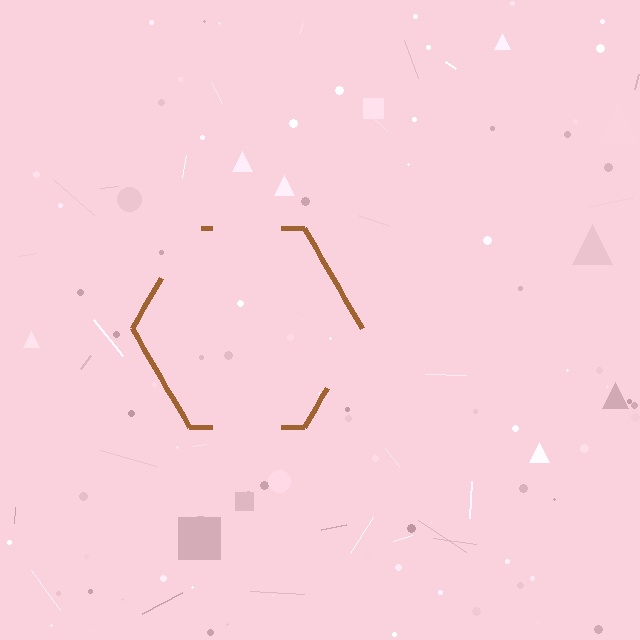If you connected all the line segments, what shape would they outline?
They would outline a hexagon.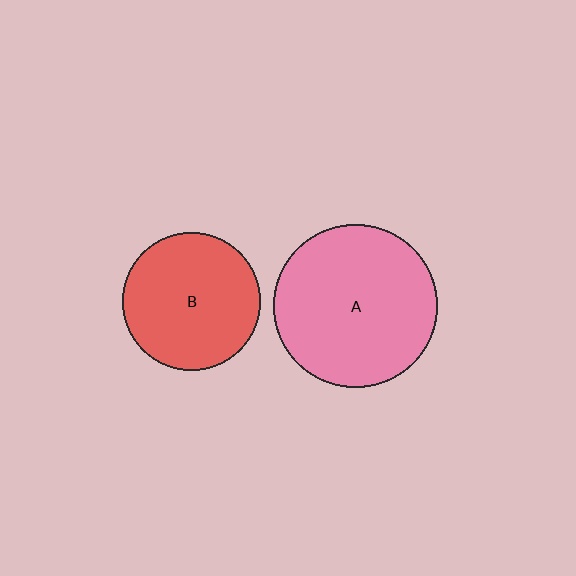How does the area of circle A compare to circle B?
Approximately 1.4 times.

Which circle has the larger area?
Circle A (pink).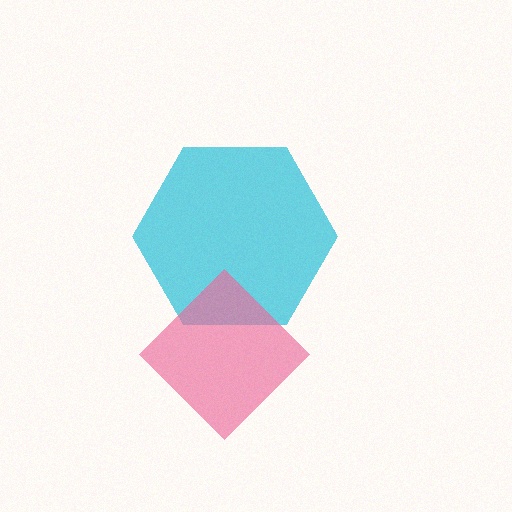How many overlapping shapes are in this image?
There are 2 overlapping shapes in the image.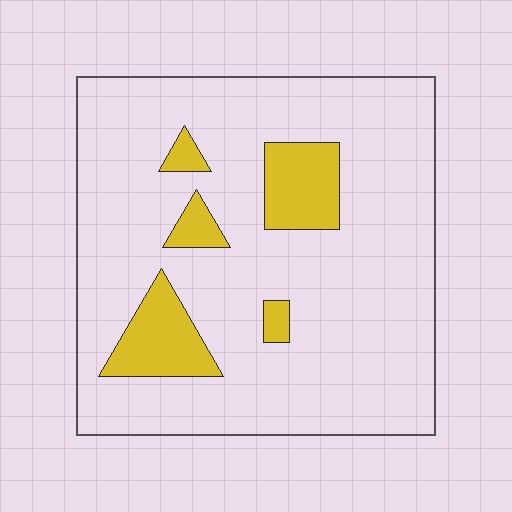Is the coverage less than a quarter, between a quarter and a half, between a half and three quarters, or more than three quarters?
Less than a quarter.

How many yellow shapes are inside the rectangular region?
5.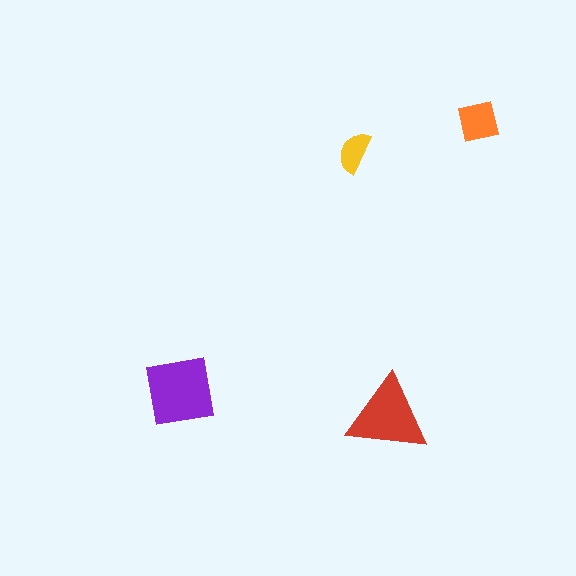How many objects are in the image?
There are 4 objects in the image.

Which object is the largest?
The purple square.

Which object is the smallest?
The yellow semicircle.